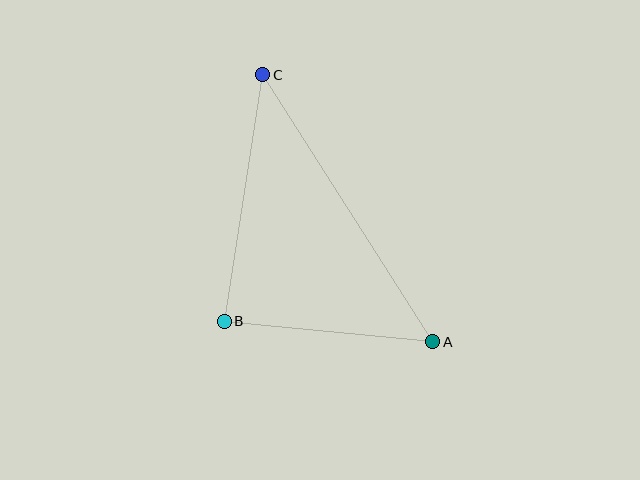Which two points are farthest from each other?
Points A and C are farthest from each other.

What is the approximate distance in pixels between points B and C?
The distance between B and C is approximately 249 pixels.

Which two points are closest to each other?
Points A and B are closest to each other.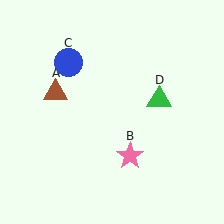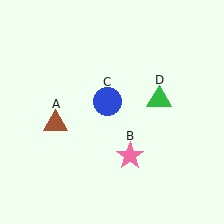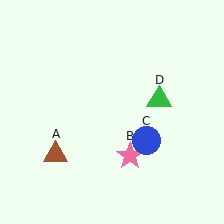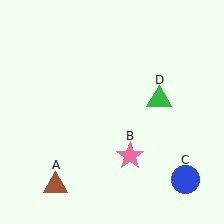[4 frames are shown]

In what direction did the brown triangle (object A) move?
The brown triangle (object A) moved down.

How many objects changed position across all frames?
2 objects changed position: brown triangle (object A), blue circle (object C).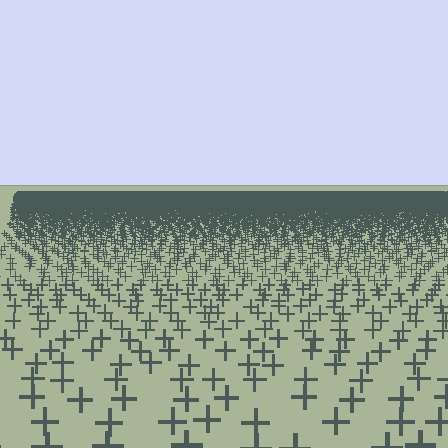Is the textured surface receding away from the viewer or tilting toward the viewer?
The surface is receding away from the viewer. Texture elements get smaller and denser toward the top.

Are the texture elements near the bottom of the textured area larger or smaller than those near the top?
Larger. Near the bottom, elements are closer to the viewer and appear at a bigger on-screen size.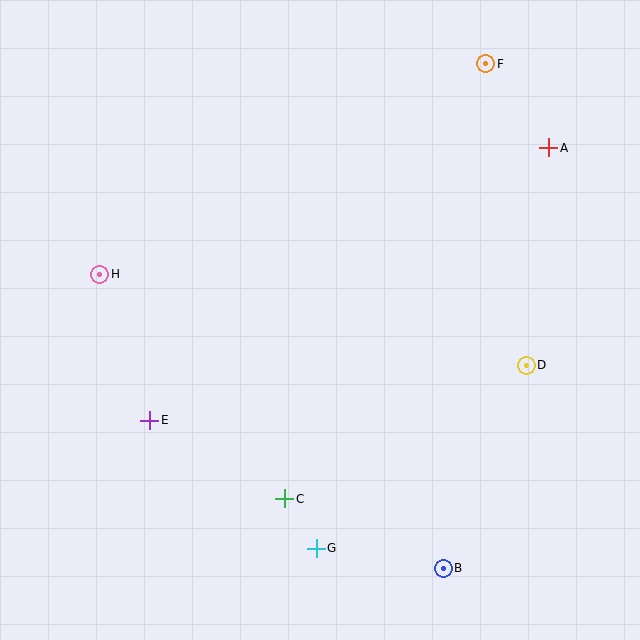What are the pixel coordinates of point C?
Point C is at (285, 499).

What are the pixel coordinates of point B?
Point B is at (443, 568).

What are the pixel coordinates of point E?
Point E is at (150, 421).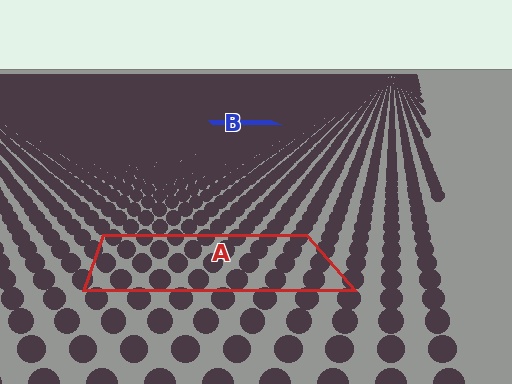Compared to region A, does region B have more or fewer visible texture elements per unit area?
Region B has more texture elements per unit area — they are packed more densely because it is farther away.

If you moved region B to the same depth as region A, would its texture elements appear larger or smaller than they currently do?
They would appear larger. At a closer depth, the same texture elements are projected at a bigger on-screen size.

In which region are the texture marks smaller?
The texture marks are smaller in region B, because it is farther away.